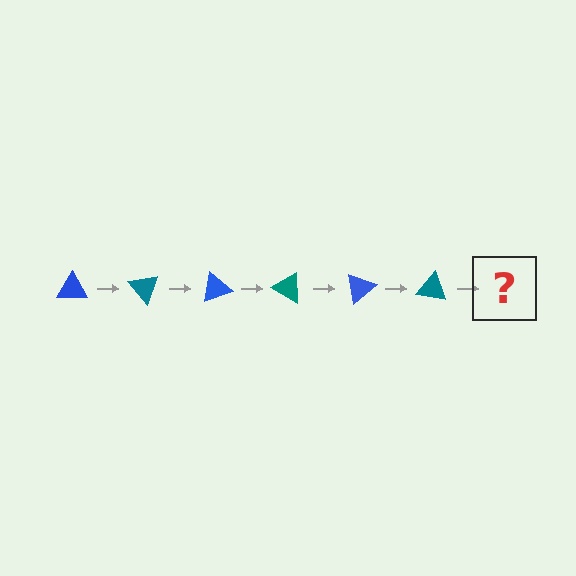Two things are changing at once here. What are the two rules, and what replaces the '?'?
The two rules are that it rotates 50 degrees each step and the color cycles through blue and teal. The '?' should be a blue triangle, rotated 300 degrees from the start.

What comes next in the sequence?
The next element should be a blue triangle, rotated 300 degrees from the start.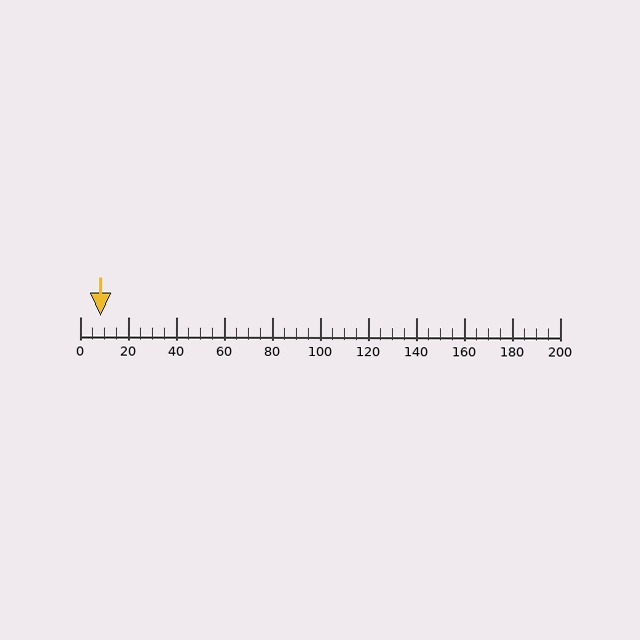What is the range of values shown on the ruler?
The ruler shows values from 0 to 200.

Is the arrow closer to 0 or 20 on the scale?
The arrow is closer to 0.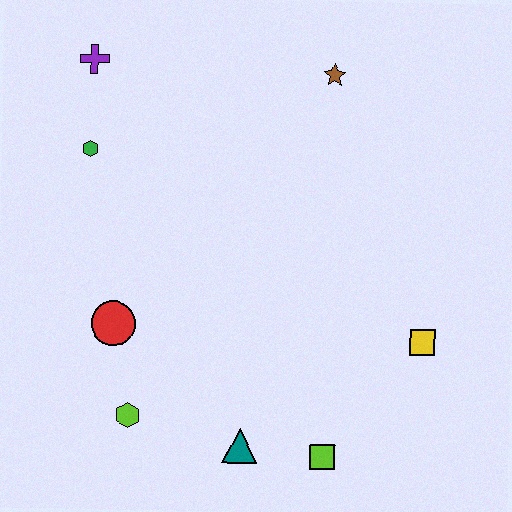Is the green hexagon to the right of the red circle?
No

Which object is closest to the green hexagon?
The purple cross is closest to the green hexagon.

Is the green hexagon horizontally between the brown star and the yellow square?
No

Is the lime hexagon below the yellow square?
Yes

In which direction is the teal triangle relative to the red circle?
The teal triangle is to the right of the red circle.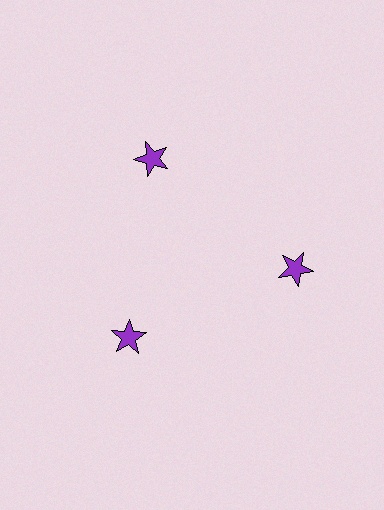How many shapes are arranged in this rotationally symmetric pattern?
There are 3 shapes, arranged in 3 groups of 1.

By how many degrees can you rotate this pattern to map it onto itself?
The pattern maps onto itself every 120 degrees of rotation.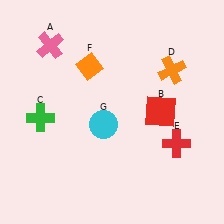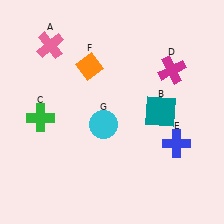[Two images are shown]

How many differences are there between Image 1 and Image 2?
There are 3 differences between the two images.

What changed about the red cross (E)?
In Image 1, E is red. In Image 2, it changed to blue.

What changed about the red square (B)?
In Image 1, B is red. In Image 2, it changed to teal.